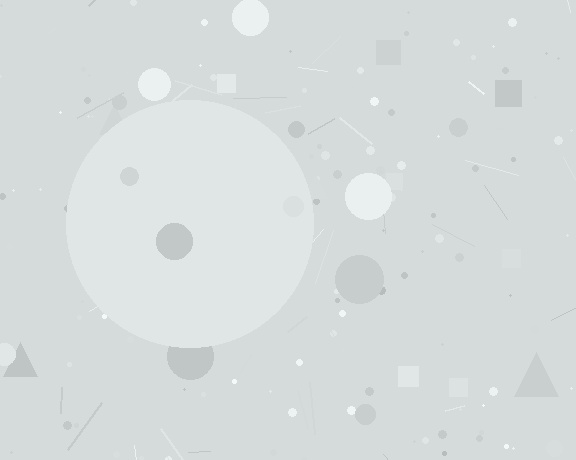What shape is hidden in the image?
A circle is hidden in the image.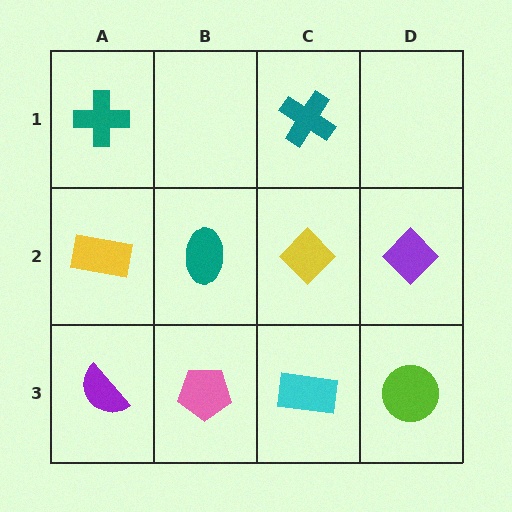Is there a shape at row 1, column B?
No, that cell is empty.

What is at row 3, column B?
A pink pentagon.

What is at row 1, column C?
A teal cross.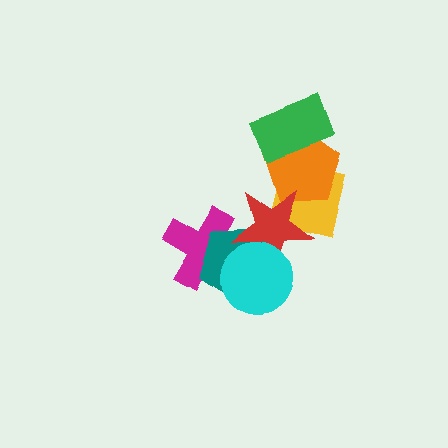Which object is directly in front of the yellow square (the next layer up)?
The orange pentagon is directly in front of the yellow square.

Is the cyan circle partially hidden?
No, no other shape covers it.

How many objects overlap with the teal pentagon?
3 objects overlap with the teal pentagon.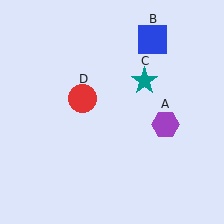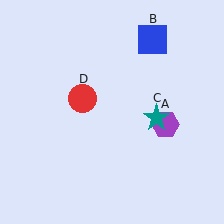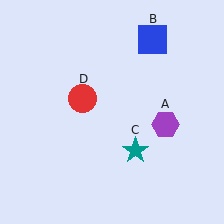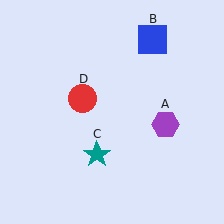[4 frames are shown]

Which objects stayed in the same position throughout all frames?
Purple hexagon (object A) and blue square (object B) and red circle (object D) remained stationary.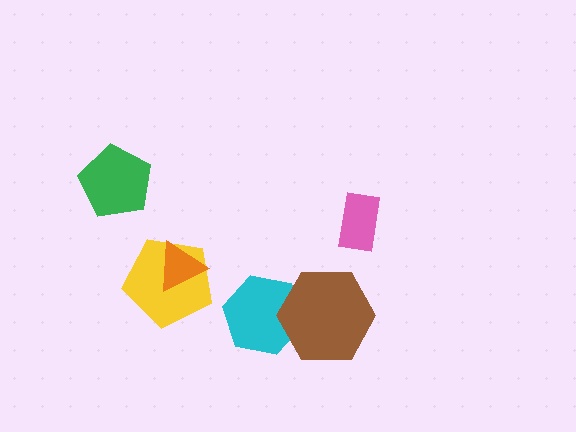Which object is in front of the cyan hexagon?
The brown hexagon is in front of the cyan hexagon.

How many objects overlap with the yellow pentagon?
1 object overlaps with the yellow pentagon.